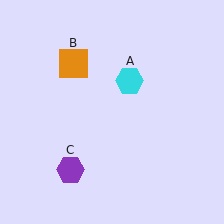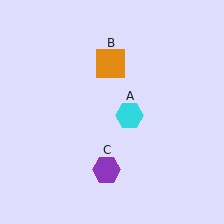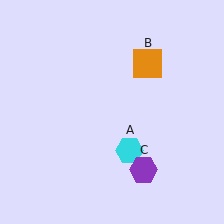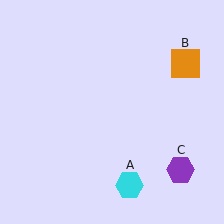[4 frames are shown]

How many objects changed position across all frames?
3 objects changed position: cyan hexagon (object A), orange square (object B), purple hexagon (object C).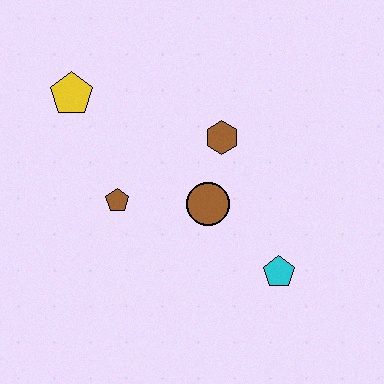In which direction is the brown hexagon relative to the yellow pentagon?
The brown hexagon is to the right of the yellow pentagon.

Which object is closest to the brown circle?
The brown hexagon is closest to the brown circle.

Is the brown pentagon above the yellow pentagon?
No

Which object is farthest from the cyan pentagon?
The yellow pentagon is farthest from the cyan pentagon.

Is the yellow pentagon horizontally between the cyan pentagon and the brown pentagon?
No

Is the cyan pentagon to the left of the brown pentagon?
No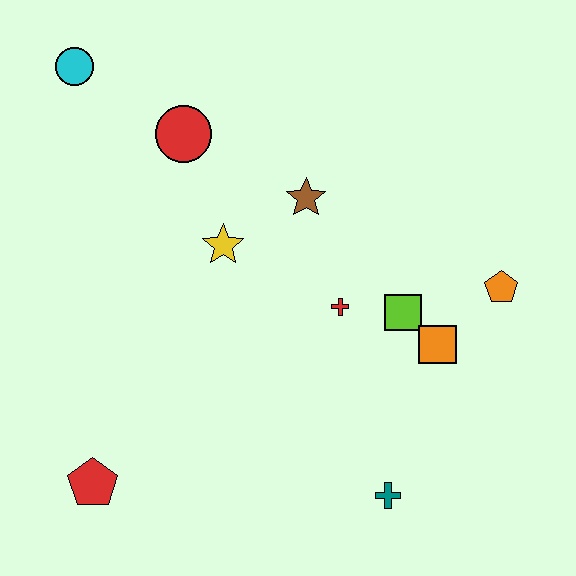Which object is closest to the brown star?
The yellow star is closest to the brown star.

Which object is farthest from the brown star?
The red pentagon is farthest from the brown star.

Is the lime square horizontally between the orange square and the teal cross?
Yes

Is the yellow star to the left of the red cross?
Yes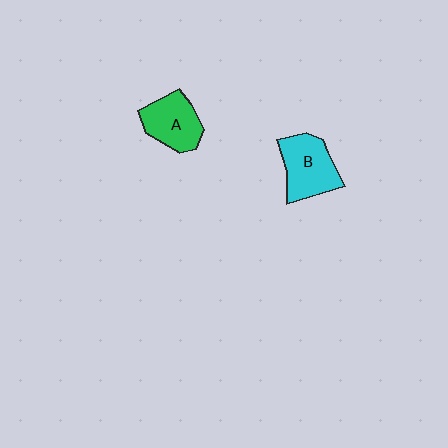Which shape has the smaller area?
Shape A (green).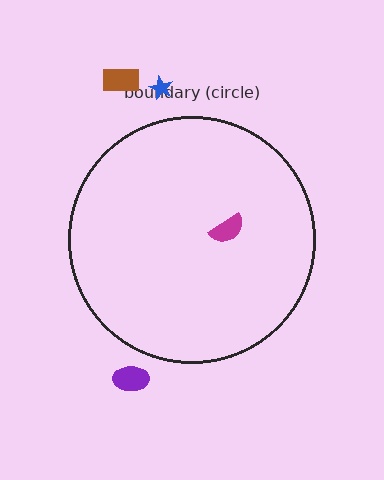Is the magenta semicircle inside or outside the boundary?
Inside.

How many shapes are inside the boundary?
1 inside, 3 outside.